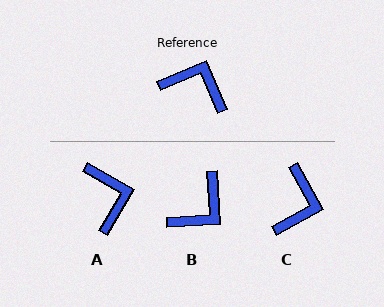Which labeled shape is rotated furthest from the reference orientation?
B, about 110 degrees away.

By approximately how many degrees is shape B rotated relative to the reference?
Approximately 110 degrees clockwise.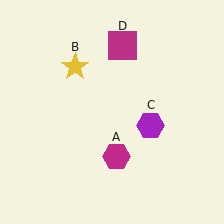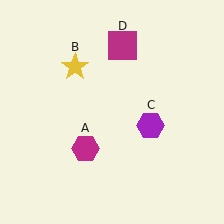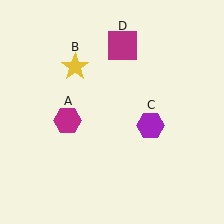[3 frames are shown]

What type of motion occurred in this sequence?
The magenta hexagon (object A) rotated clockwise around the center of the scene.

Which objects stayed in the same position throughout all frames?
Yellow star (object B) and purple hexagon (object C) and magenta square (object D) remained stationary.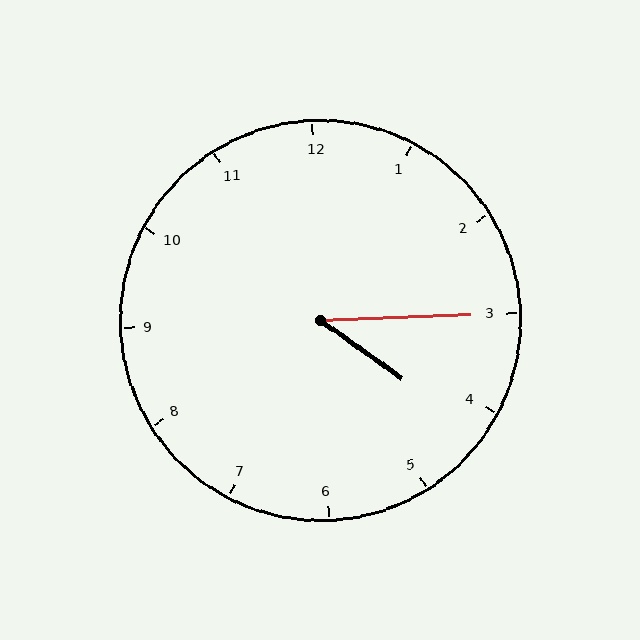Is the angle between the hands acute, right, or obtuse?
It is acute.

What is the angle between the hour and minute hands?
Approximately 38 degrees.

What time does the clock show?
4:15.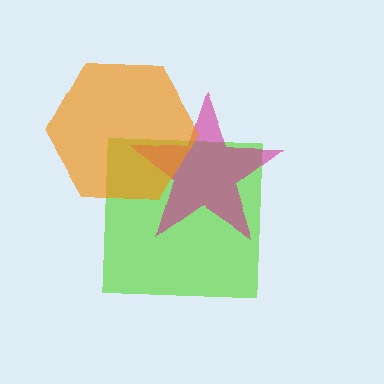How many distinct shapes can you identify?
There are 3 distinct shapes: a lime square, a magenta star, an orange hexagon.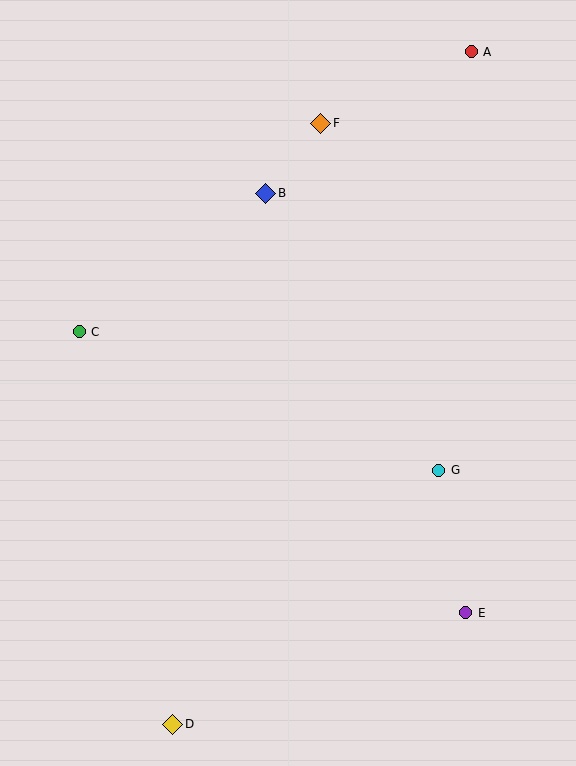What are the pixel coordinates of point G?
Point G is at (439, 470).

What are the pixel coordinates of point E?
Point E is at (466, 613).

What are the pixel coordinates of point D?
Point D is at (173, 724).